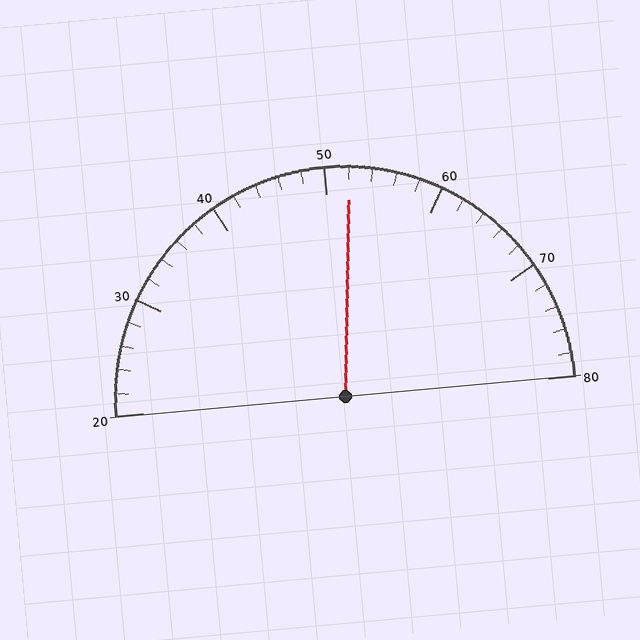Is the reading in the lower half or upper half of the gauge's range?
The reading is in the upper half of the range (20 to 80).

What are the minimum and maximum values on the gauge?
The gauge ranges from 20 to 80.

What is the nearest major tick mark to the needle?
The nearest major tick mark is 50.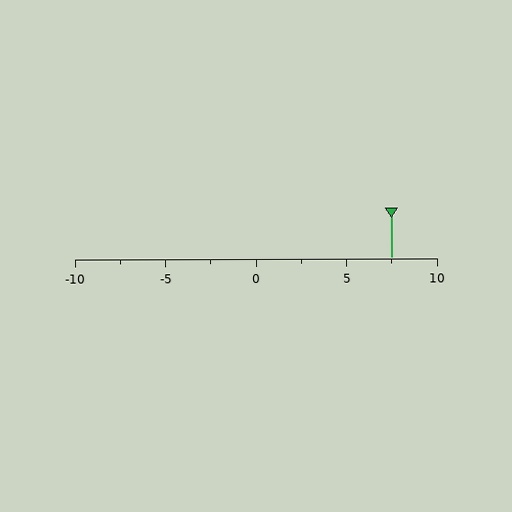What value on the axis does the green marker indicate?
The marker indicates approximately 7.5.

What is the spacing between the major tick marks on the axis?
The major ticks are spaced 5 apart.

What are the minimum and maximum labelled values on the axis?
The axis runs from -10 to 10.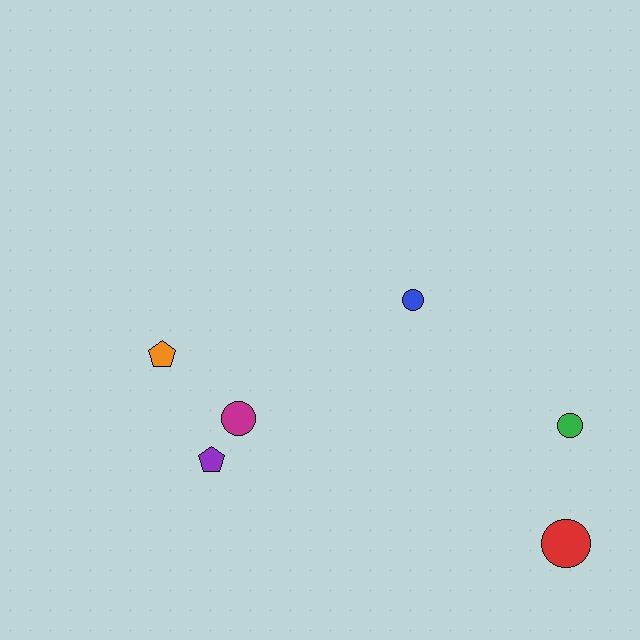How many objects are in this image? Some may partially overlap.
There are 6 objects.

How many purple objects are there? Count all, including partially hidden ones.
There is 1 purple object.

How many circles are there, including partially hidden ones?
There are 4 circles.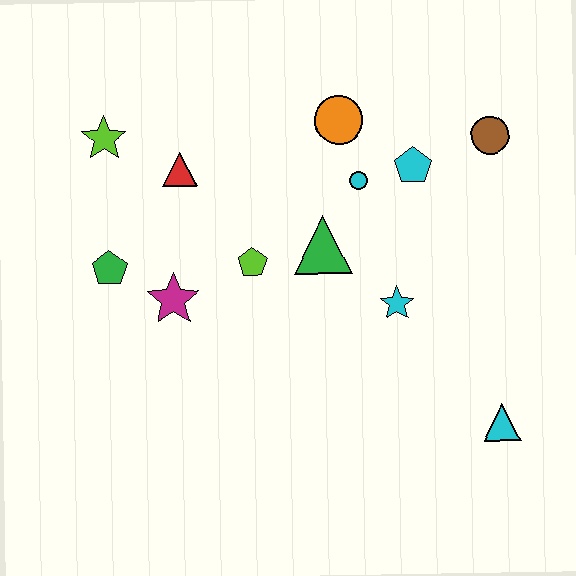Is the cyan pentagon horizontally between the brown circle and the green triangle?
Yes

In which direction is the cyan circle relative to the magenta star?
The cyan circle is to the right of the magenta star.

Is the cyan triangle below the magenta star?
Yes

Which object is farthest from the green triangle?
The cyan triangle is farthest from the green triangle.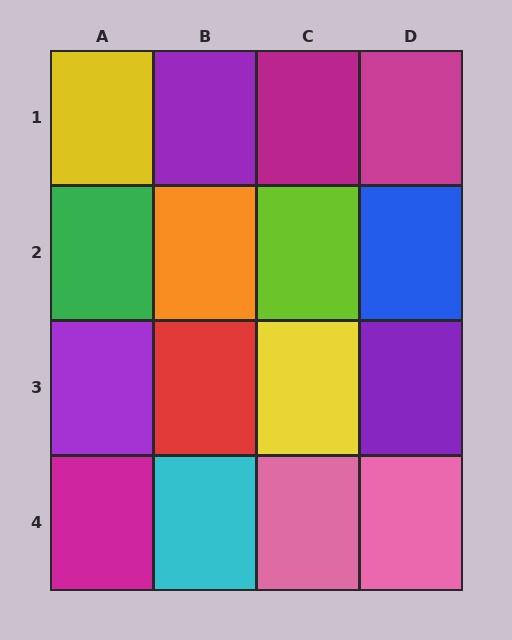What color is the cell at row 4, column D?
Pink.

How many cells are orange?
1 cell is orange.